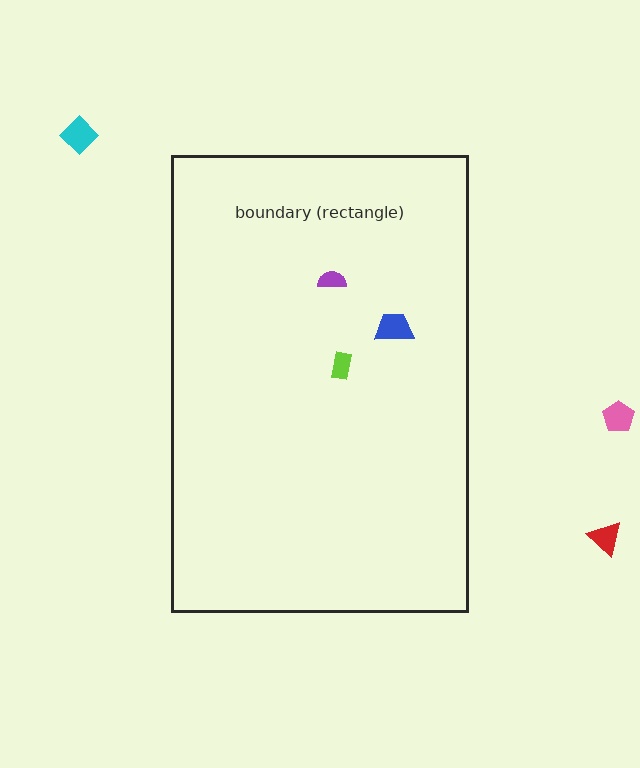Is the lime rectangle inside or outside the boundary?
Inside.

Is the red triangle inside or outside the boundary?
Outside.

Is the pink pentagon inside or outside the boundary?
Outside.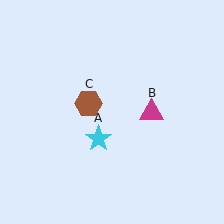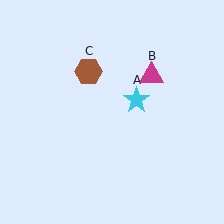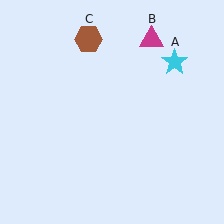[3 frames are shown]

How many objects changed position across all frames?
3 objects changed position: cyan star (object A), magenta triangle (object B), brown hexagon (object C).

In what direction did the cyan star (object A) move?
The cyan star (object A) moved up and to the right.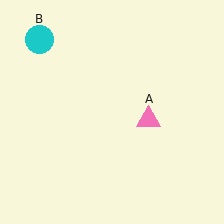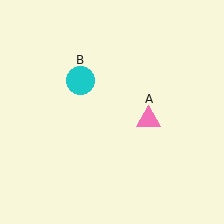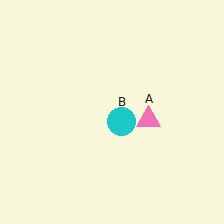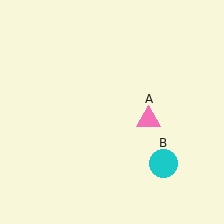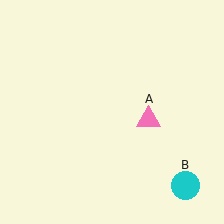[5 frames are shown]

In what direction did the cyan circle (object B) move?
The cyan circle (object B) moved down and to the right.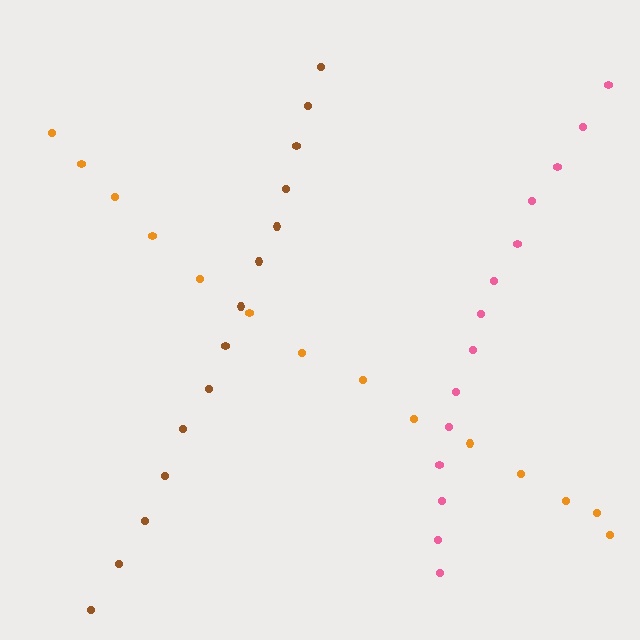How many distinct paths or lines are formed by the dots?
There are 3 distinct paths.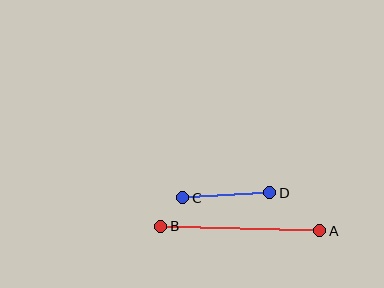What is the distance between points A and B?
The distance is approximately 159 pixels.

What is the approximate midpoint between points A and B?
The midpoint is at approximately (240, 228) pixels.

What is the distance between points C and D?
The distance is approximately 87 pixels.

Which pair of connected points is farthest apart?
Points A and B are farthest apart.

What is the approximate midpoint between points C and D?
The midpoint is at approximately (226, 195) pixels.